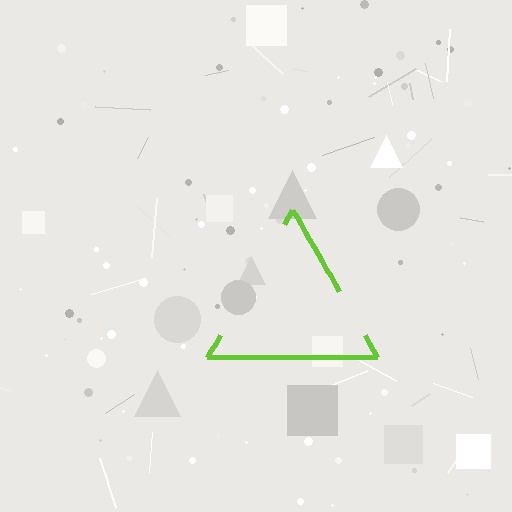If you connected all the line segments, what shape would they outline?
They would outline a triangle.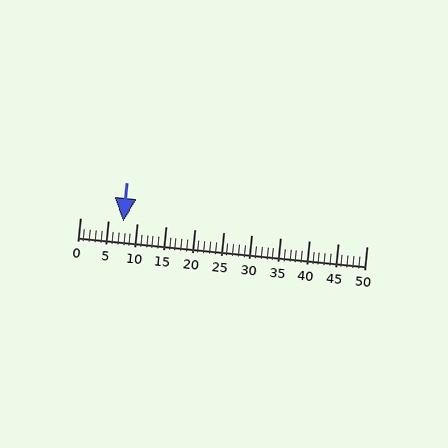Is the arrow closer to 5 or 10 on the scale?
The arrow is closer to 10.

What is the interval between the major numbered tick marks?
The major tick marks are spaced 5 units apart.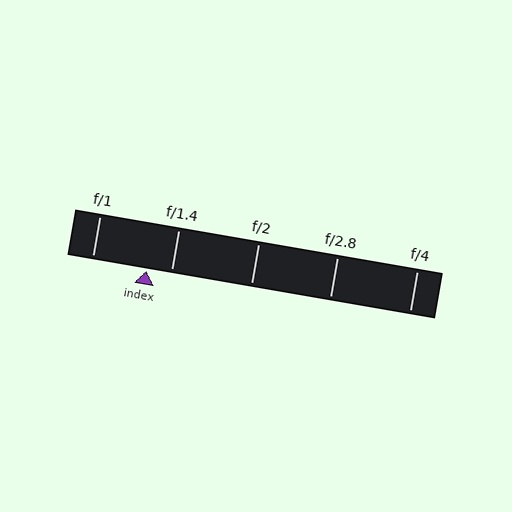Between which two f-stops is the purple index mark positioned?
The index mark is between f/1 and f/1.4.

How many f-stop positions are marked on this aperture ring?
There are 5 f-stop positions marked.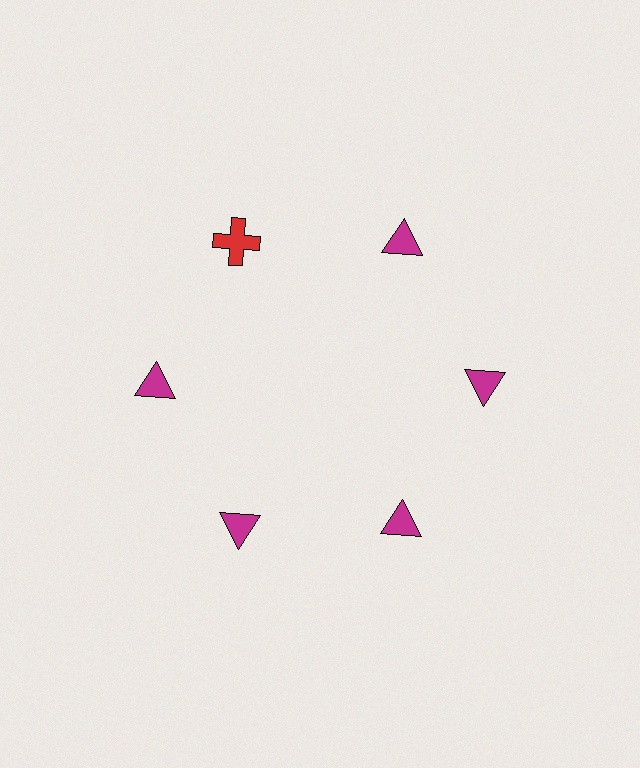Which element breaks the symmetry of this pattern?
The red cross at roughly the 11 o'clock position breaks the symmetry. All other shapes are magenta triangles.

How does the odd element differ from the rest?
It differs in both color (red instead of magenta) and shape (cross instead of triangle).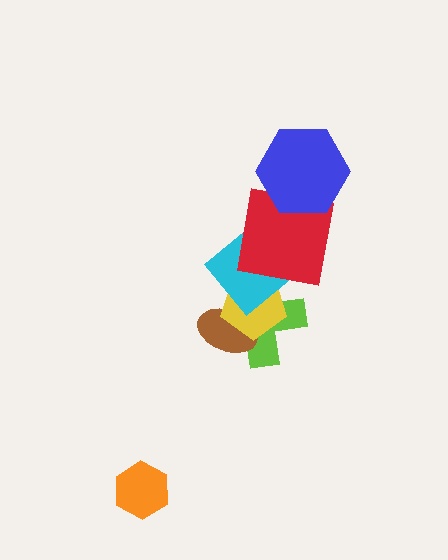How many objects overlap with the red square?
2 objects overlap with the red square.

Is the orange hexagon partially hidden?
No, no other shape covers it.